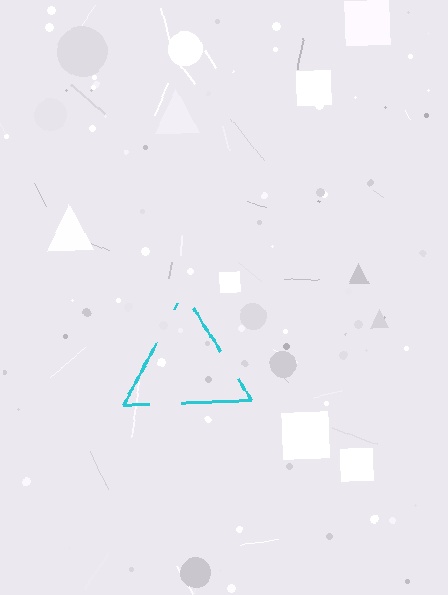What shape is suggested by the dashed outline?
The dashed outline suggests a triangle.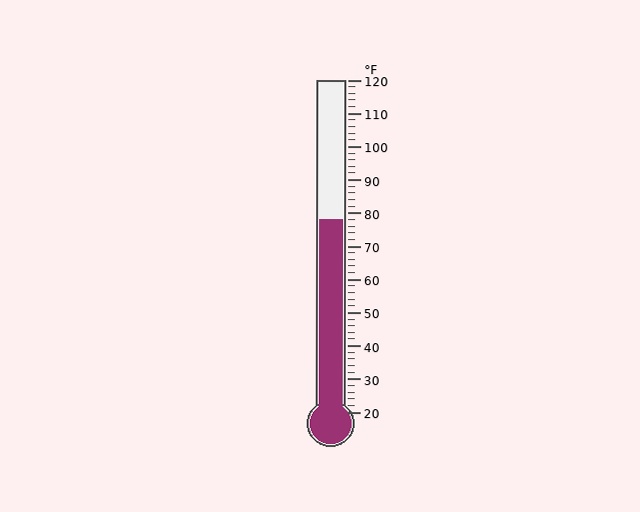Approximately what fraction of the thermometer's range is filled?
The thermometer is filled to approximately 60% of its range.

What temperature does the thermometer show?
The thermometer shows approximately 78°F.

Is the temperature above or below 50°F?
The temperature is above 50°F.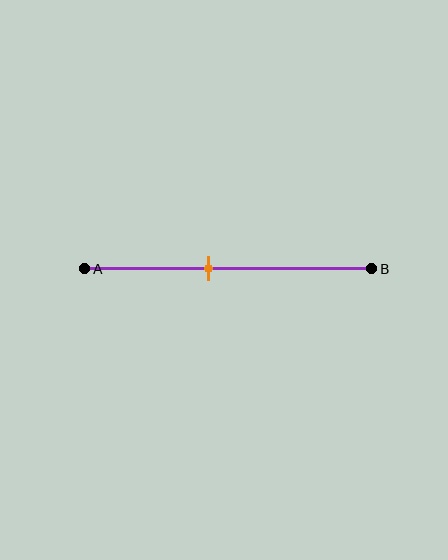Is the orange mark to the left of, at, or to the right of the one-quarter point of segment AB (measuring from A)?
The orange mark is to the right of the one-quarter point of segment AB.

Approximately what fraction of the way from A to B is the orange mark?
The orange mark is approximately 45% of the way from A to B.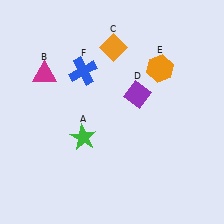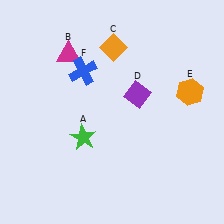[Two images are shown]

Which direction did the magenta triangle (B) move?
The magenta triangle (B) moved right.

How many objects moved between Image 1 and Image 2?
2 objects moved between the two images.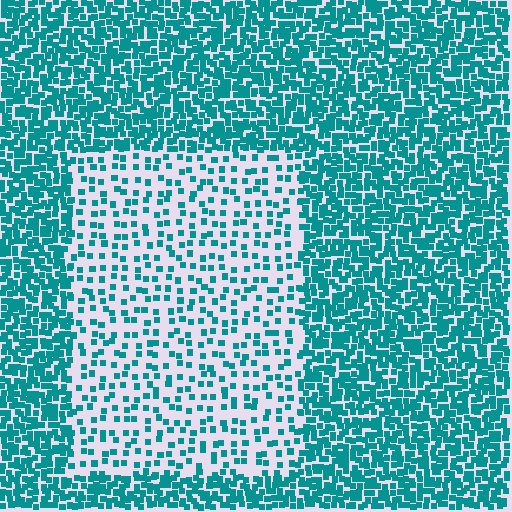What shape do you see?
I see a rectangle.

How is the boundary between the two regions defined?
The boundary is defined by a change in element density (approximately 2.7x ratio). All elements are the same color, size, and shape.